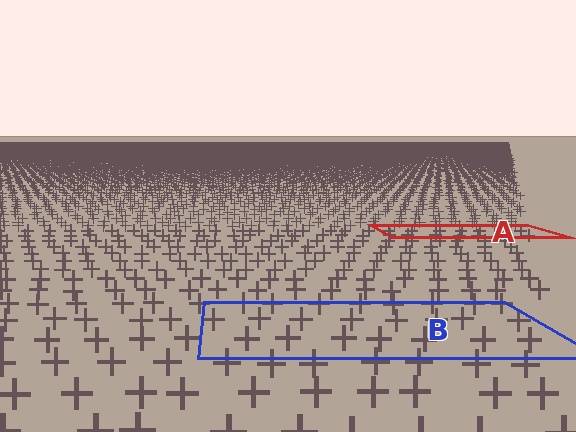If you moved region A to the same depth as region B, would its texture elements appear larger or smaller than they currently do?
They would appear larger. At a closer depth, the same texture elements are projected at a bigger on-screen size.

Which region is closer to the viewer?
Region B is closer. The texture elements there are larger and more spread out.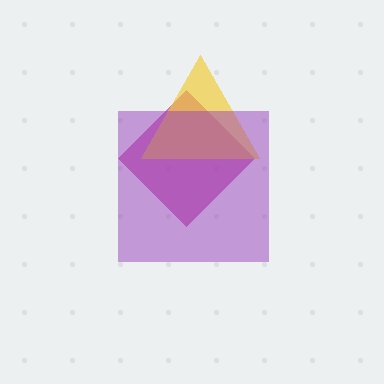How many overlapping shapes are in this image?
There are 3 overlapping shapes in the image.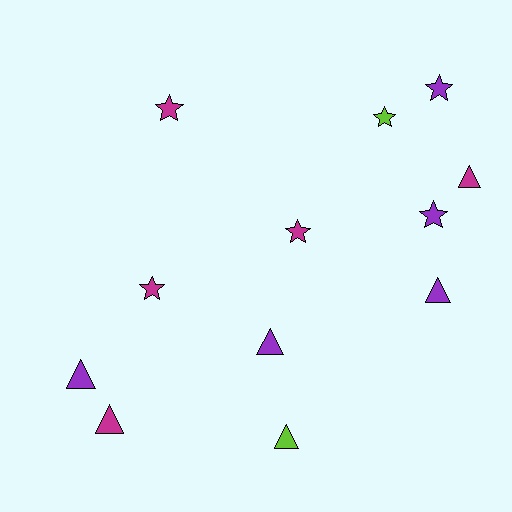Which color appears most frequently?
Purple, with 5 objects.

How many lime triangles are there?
There is 1 lime triangle.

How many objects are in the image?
There are 12 objects.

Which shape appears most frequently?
Star, with 6 objects.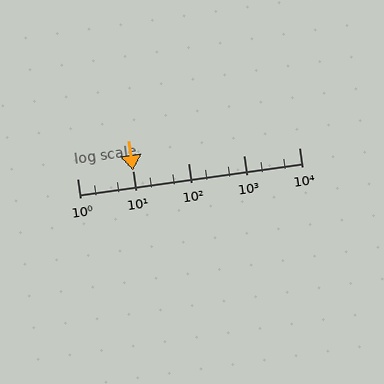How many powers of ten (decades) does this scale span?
The scale spans 4 decades, from 1 to 10000.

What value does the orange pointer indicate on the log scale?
The pointer indicates approximately 10.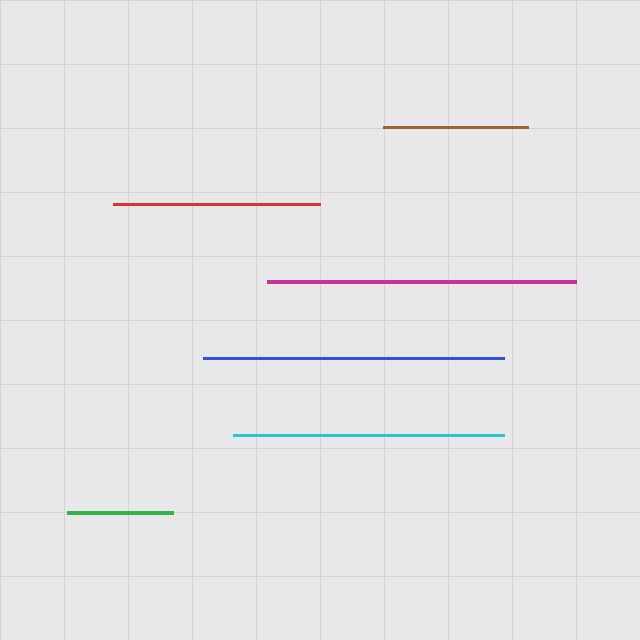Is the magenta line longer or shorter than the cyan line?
The magenta line is longer than the cyan line.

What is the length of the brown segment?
The brown segment is approximately 145 pixels long.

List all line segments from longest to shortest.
From longest to shortest: magenta, blue, cyan, red, brown, green.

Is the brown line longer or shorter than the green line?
The brown line is longer than the green line.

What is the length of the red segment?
The red segment is approximately 207 pixels long.